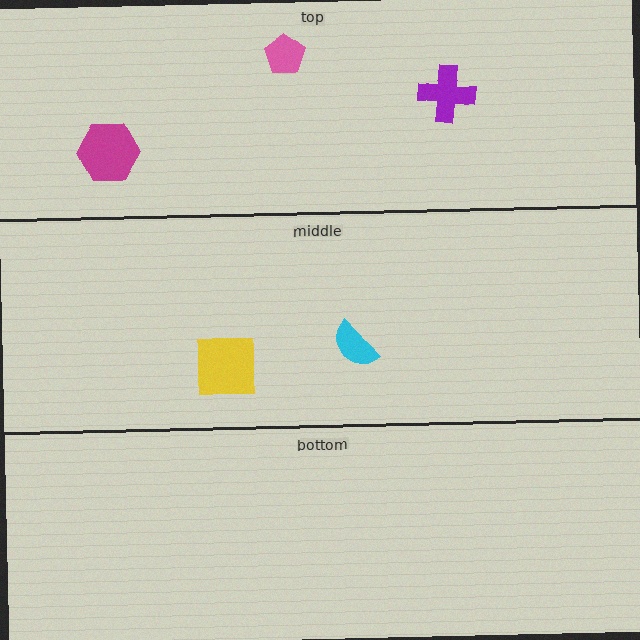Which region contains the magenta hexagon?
The top region.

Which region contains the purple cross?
The top region.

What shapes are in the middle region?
The yellow square, the cyan semicircle.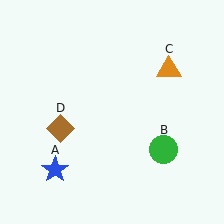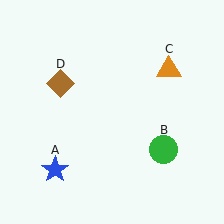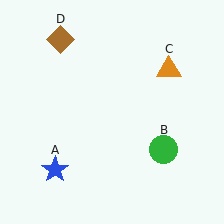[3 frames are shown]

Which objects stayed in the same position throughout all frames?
Blue star (object A) and green circle (object B) and orange triangle (object C) remained stationary.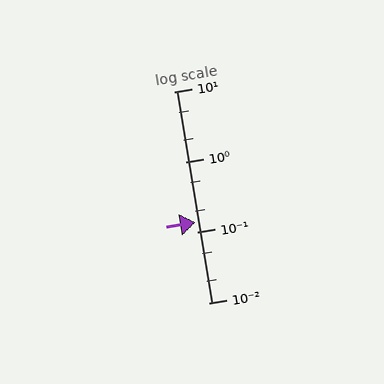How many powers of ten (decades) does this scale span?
The scale spans 3 decades, from 0.01 to 10.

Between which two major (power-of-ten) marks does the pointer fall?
The pointer is between 0.1 and 1.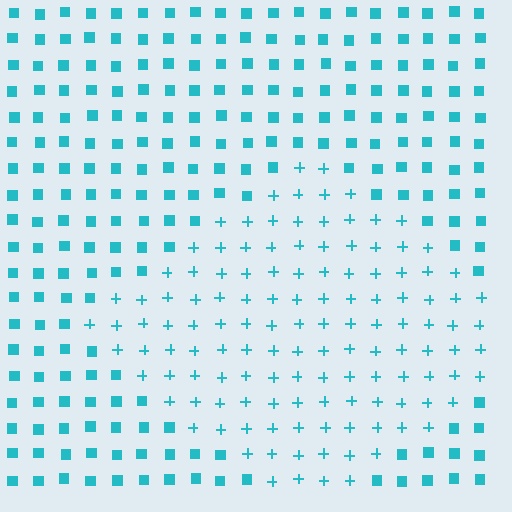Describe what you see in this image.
The image is filled with small cyan elements arranged in a uniform grid. A diamond-shaped region contains plus signs, while the surrounding area contains squares. The boundary is defined purely by the change in element shape.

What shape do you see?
I see a diamond.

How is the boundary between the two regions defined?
The boundary is defined by a change in element shape: plus signs inside vs. squares outside. All elements share the same color and spacing.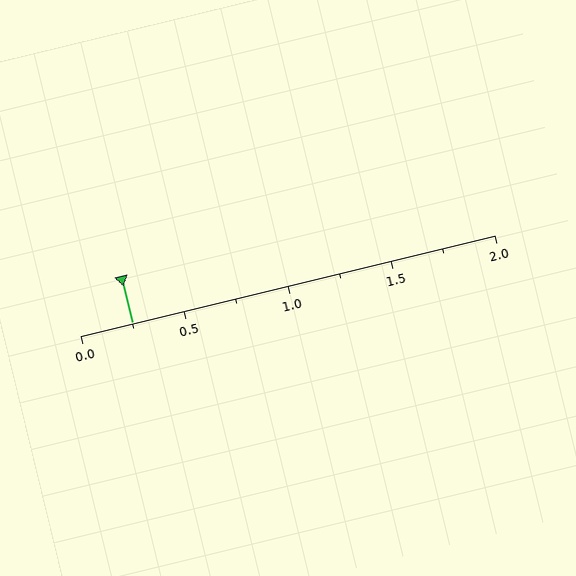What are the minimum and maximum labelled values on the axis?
The axis runs from 0.0 to 2.0.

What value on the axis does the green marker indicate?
The marker indicates approximately 0.25.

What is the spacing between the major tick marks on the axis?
The major ticks are spaced 0.5 apart.